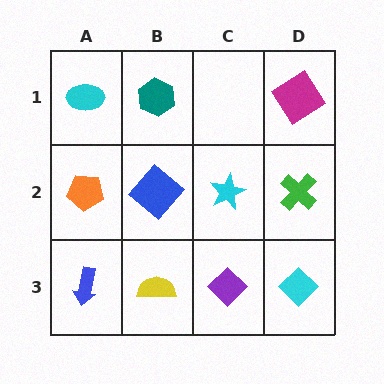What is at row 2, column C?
A cyan star.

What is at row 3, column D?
A cyan diamond.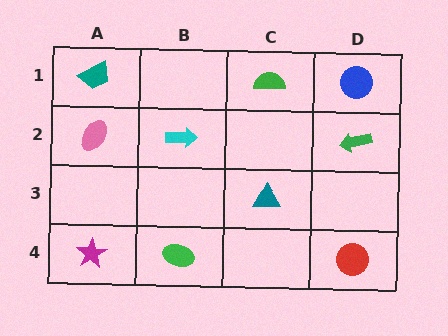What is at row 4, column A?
A magenta star.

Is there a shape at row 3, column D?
No, that cell is empty.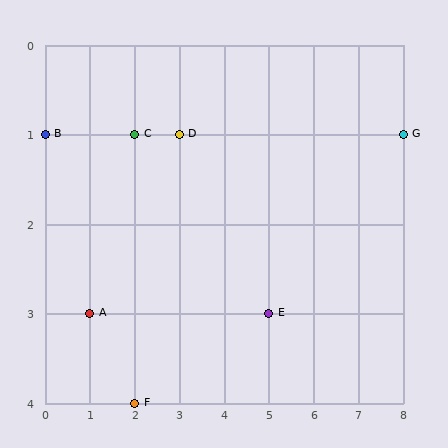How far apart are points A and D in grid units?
Points A and D are 2 columns and 2 rows apart (about 2.8 grid units diagonally).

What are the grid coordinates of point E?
Point E is at grid coordinates (5, 3).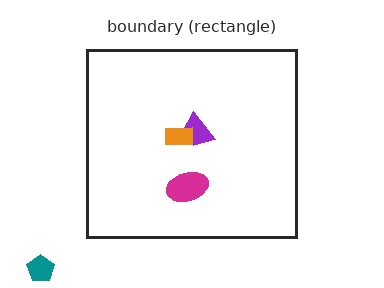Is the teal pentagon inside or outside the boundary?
Outside.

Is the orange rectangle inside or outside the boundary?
Inside.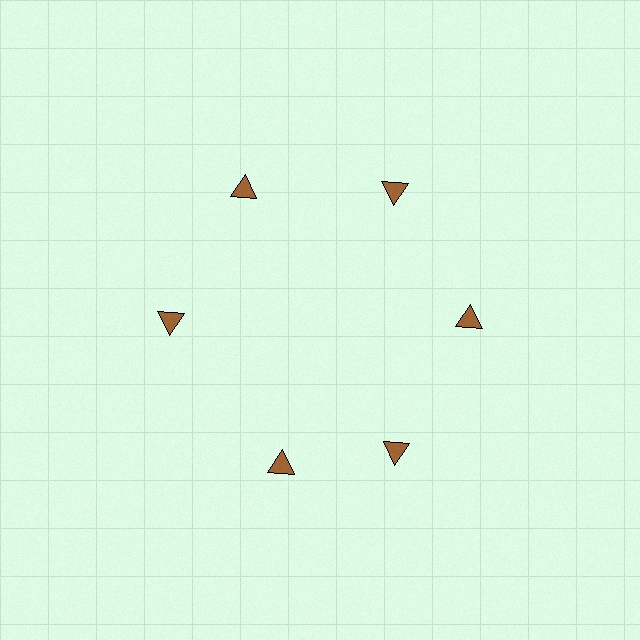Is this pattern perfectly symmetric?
No. The 6 brown triangles are arranged in a ring, but one element near the 7 o'clock position is rotated out of alignment along the ring, breaking the 6-fold rotational symmetry.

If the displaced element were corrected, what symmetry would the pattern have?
It would have 6-fold rotational symmetry — the pattern would map onto itself every 60 degrees.